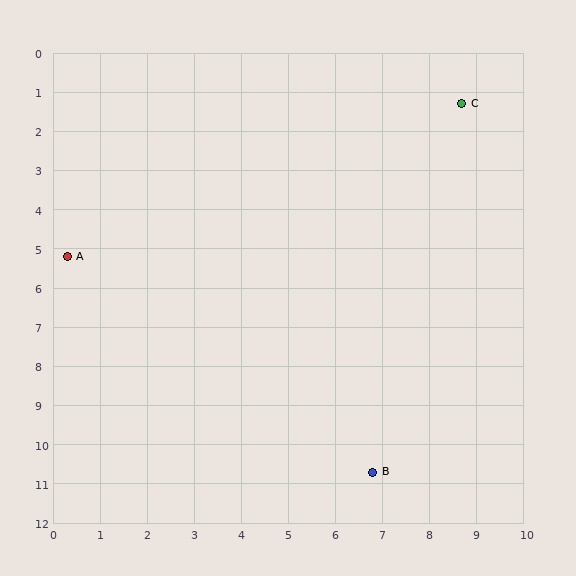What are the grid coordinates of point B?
Point B is at approximately (6.8, 10.7).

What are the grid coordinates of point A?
Point A is at approximately (0.3, 5.2).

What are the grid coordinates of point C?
Point C is at approximately (8.7, 1.3).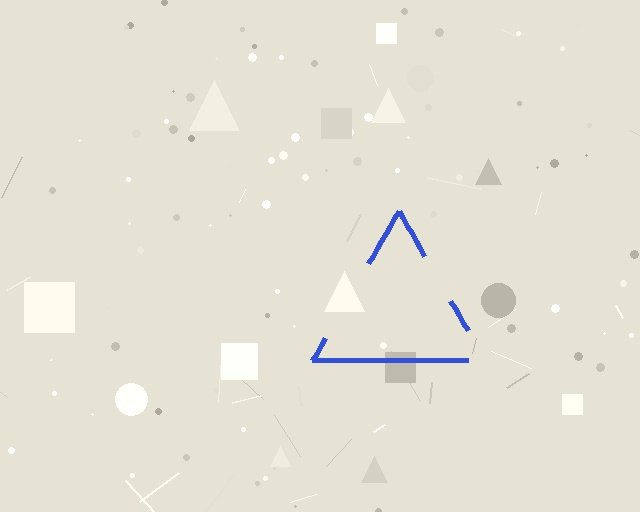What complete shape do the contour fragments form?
The contour fragments form a triangle.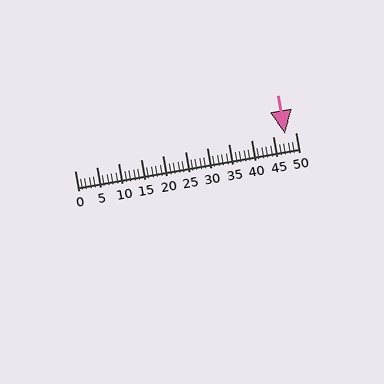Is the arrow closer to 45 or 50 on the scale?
The arrow is closer to 50.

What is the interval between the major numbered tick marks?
The major tick marks are spaced 5 units apart.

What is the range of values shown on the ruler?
The ruler shows values from 0 to 50.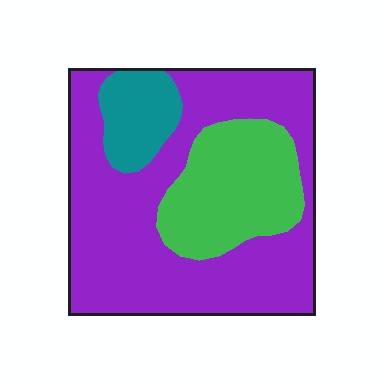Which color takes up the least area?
Teal, at roughly 10%.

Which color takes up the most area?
Purple, at roughly 65%.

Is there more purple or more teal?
Purple.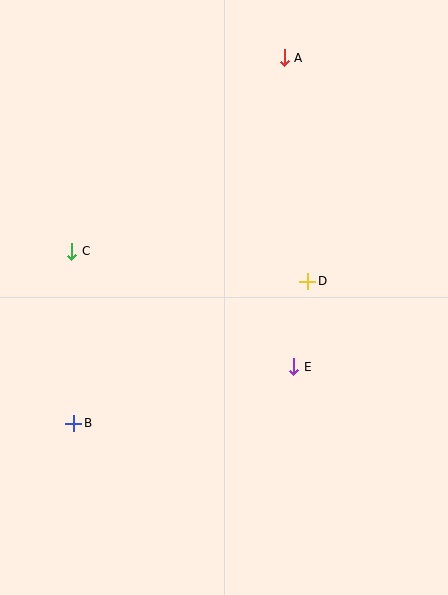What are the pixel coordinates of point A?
Point A is at (284, 58).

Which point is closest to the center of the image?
Point D at (308, 281) is closest to the center.